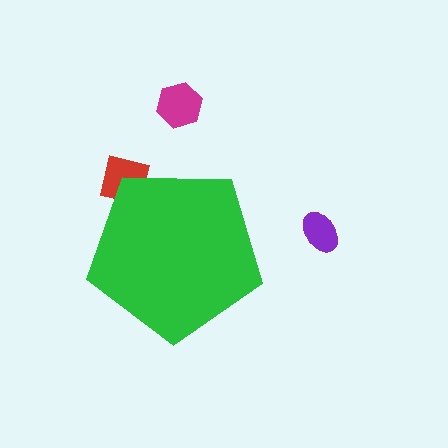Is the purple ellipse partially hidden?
No, the purple ellipse is fully visible.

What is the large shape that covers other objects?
A green pentagon.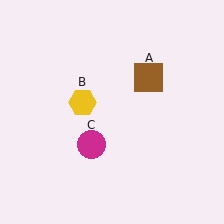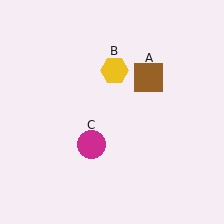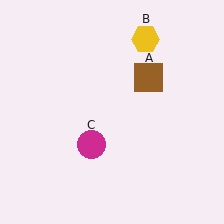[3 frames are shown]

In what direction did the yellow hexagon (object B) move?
The yellow hexagon (object B) moved up and to the right.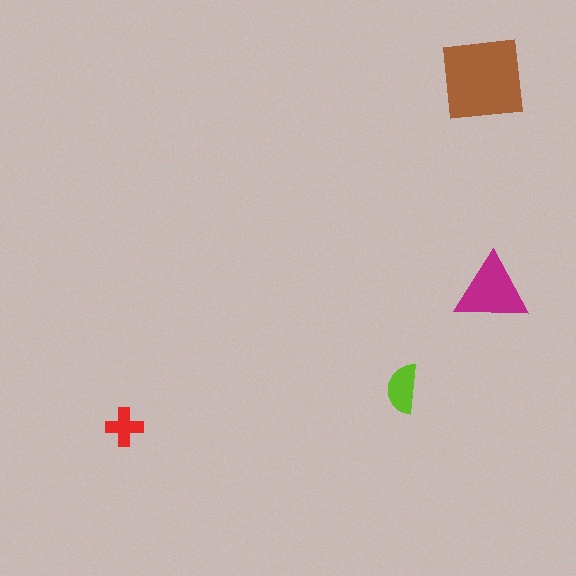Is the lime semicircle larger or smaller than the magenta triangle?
Smaller.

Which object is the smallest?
The red cross.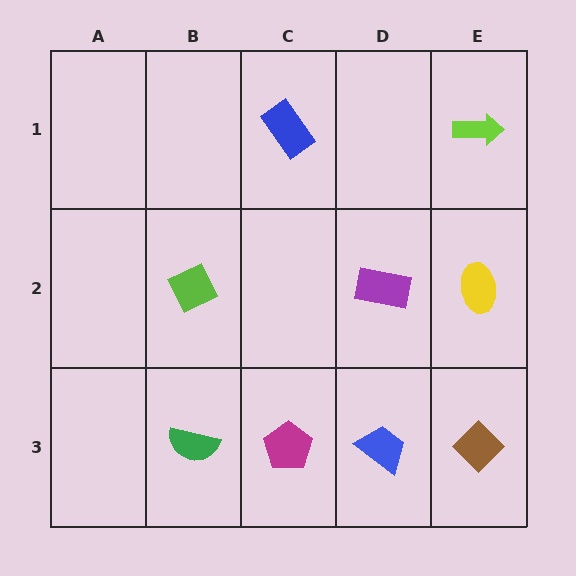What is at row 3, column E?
A brown diamond.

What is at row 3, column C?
A magenta pentagon.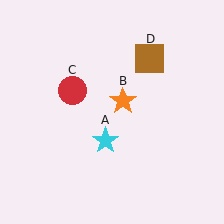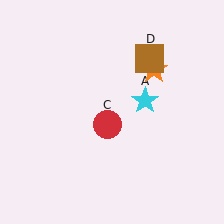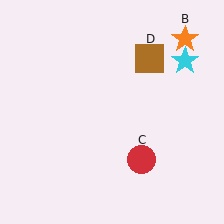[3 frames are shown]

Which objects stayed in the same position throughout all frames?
Brown square (object D) remained stationary.